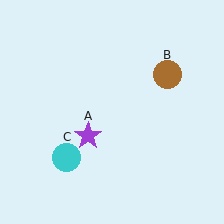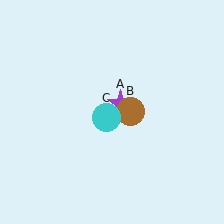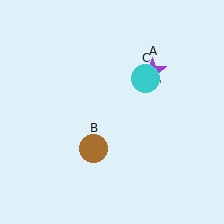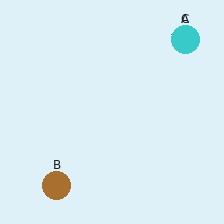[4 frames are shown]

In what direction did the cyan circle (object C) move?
The cyan circle (object C) moved up and to the right.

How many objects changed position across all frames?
3 objects changed position: purple star (object A), brown circle (object B), cyan circle (object C).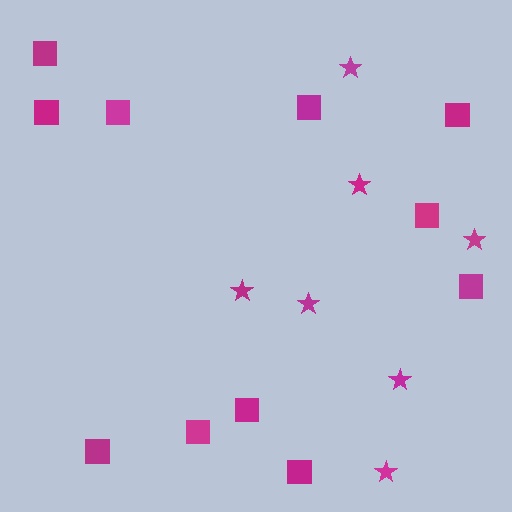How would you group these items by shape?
There are 2 groups: one group of squares (11) and one group of stars (7).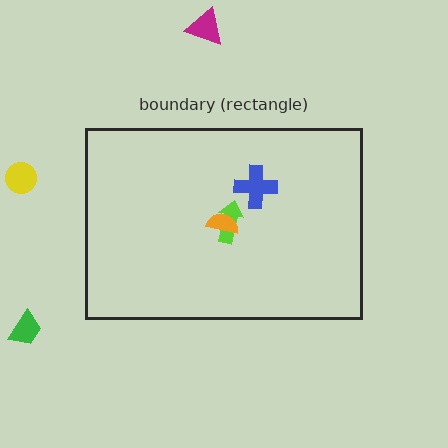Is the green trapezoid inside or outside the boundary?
Outside.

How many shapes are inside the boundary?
3 inside, 3 outside.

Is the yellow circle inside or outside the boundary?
Outside.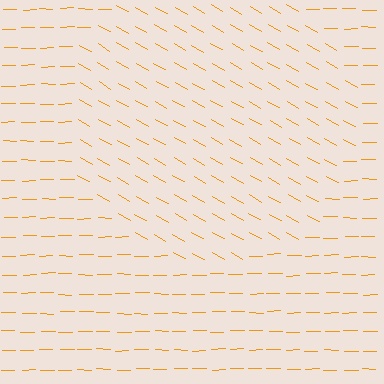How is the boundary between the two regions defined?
The boundary is defined purely by a change in line orientation (approximately 30 degrees difference). All lines are the same color and thickness.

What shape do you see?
I see a circle.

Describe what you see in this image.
The image is filled with small orange line segments. A circle region in the image has lines oriented differently from the surrounding lines, creating a visible texture boundary.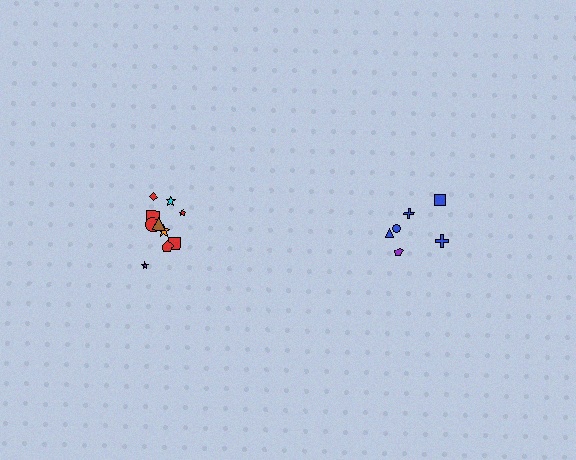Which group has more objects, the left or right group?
The left group.